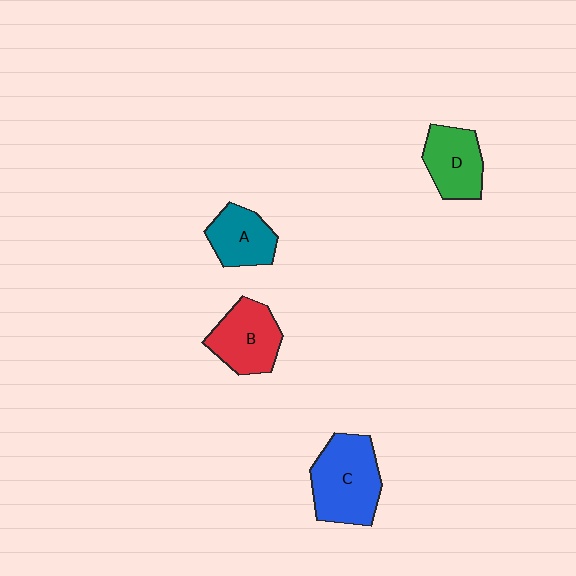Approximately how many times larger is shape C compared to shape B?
Approximately 1.3 times.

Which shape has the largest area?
Shape C (blue).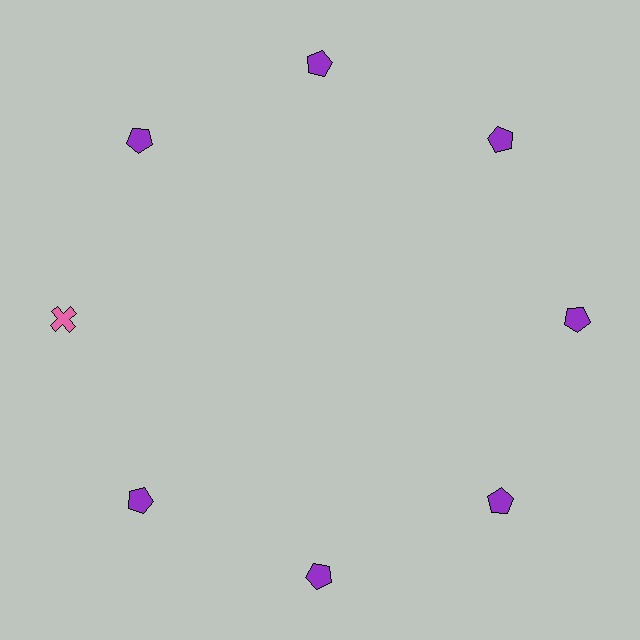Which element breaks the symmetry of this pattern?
The pink cross at roughly the 9 o'clock position breaks the symmetry. All other shapes are purple pentagons.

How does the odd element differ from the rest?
It differs in both color (pink instead of purple) and shape (cross instead of pentagon).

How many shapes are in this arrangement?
There are 8 shapes arranged in a ring pattern.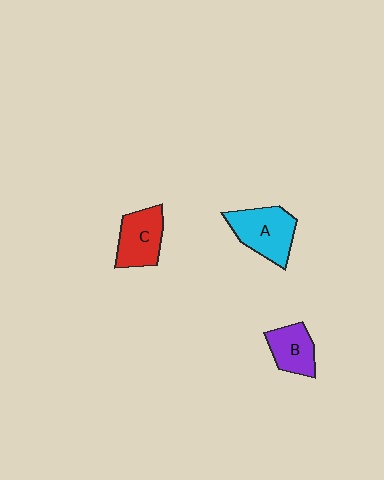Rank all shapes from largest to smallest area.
From largest to smallest: A (cyan), C (red), B (purple).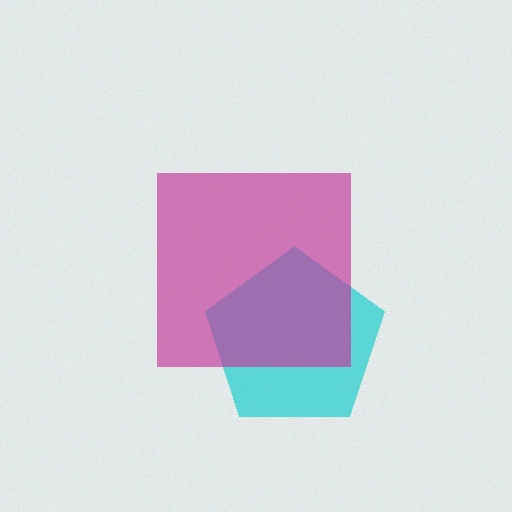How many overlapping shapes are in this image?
There are 2 overlapping shapes in the image.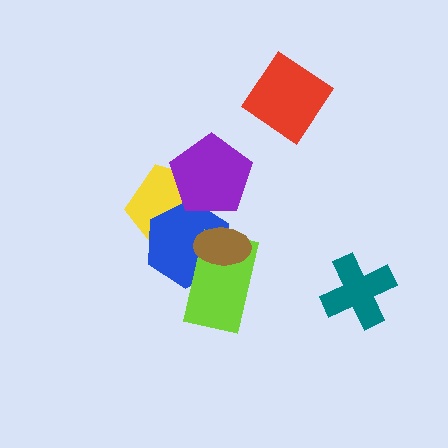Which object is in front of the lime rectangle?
The brown ellipse is in front of the lime rectangle.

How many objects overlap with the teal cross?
0 objects overlap with the teal cross.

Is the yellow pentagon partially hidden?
Yes, it is partially covered by another shape.